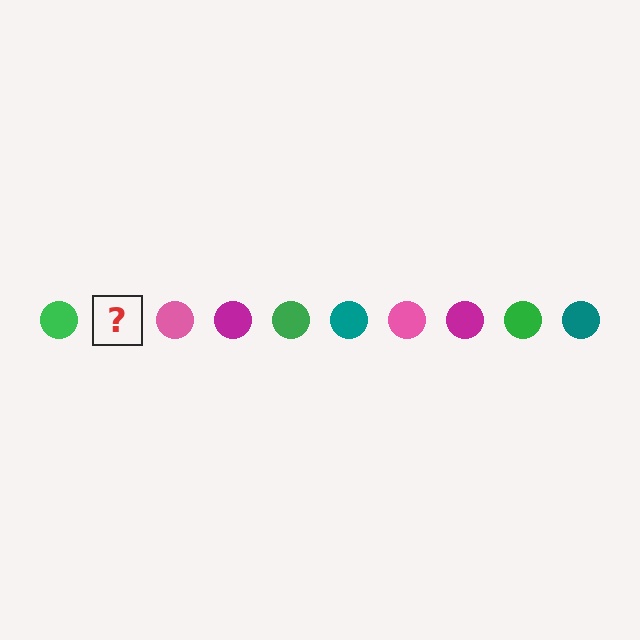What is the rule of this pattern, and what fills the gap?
The rule is that the pattern cycles through green, teal, pink, magenta circles. The gap should be filled with a teal circle.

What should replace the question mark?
The question mark should be replaced with a teal circle.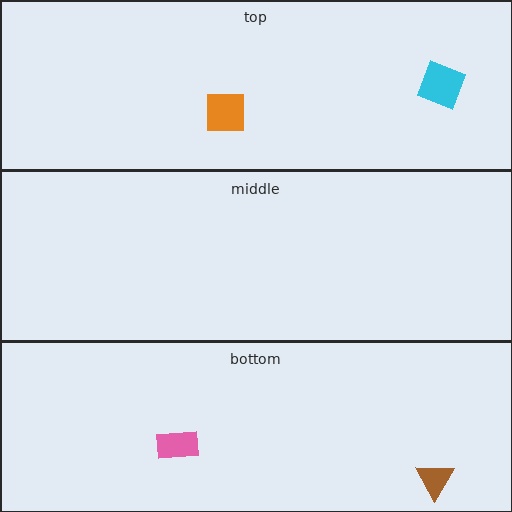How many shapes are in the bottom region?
2.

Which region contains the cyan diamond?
The top region.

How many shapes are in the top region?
2.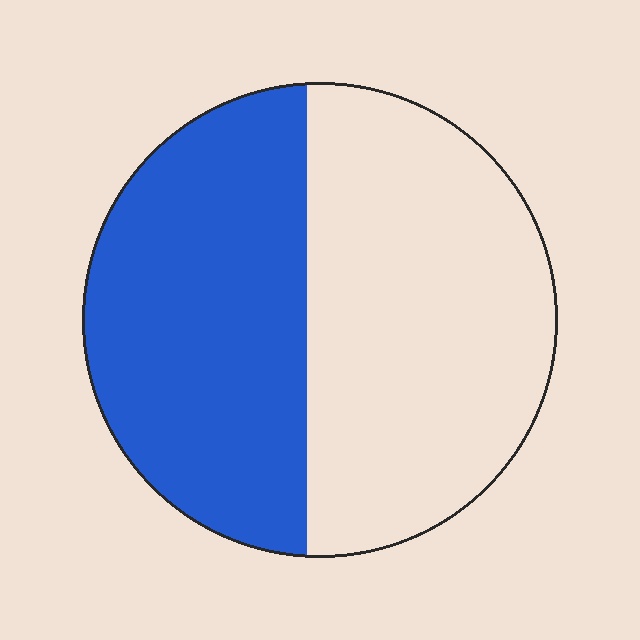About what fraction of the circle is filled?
About one half (1/2).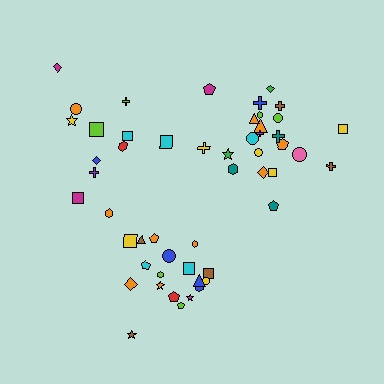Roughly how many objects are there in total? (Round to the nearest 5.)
Roughly 50 objects in total.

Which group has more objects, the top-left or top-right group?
The top-right group.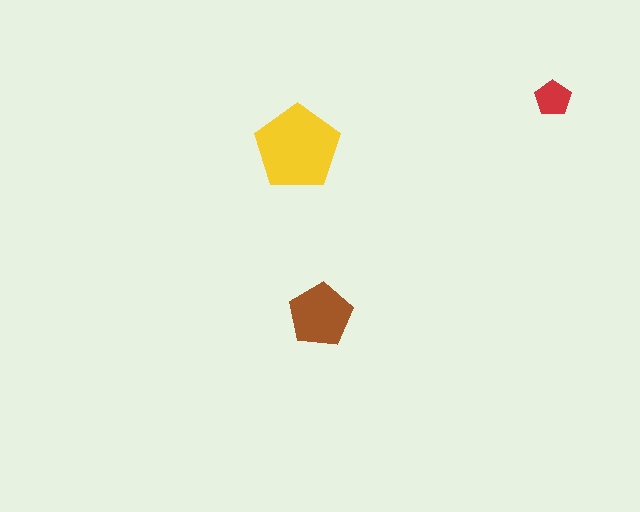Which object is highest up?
The red pentagon is topmost.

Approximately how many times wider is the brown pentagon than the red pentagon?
About 2 times wider.